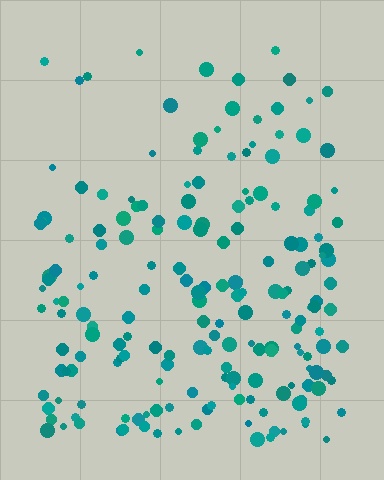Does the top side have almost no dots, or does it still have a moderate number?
Still a moderate number, just noticeably fewer than the bottom.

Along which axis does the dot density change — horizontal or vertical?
Vertical.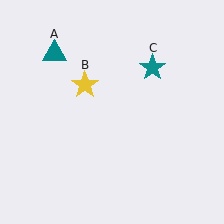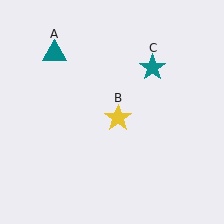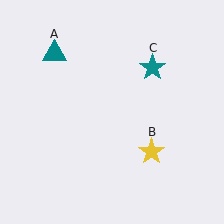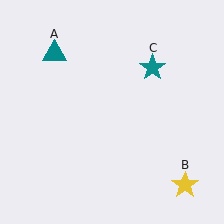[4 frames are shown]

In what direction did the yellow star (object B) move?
The yellow star (object B) moved down and to the right.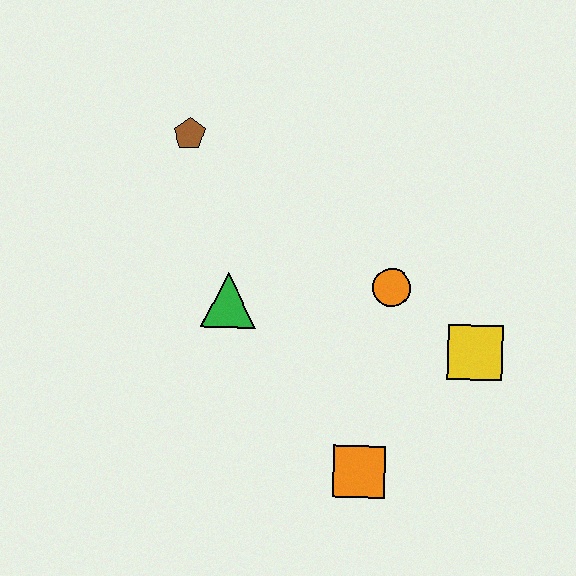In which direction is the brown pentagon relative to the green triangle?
The brown pentagon is above the green triangle.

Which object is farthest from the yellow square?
The brown pentagon is farthest from the yellow square.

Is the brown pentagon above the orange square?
Yes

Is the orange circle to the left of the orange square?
No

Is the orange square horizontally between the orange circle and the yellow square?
No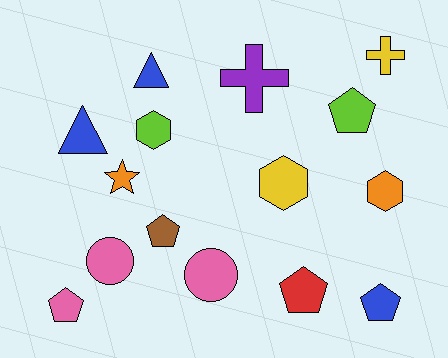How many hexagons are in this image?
There are 3 hexagons.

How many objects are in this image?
There are 15 objects.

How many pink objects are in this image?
There are 3 pink objects.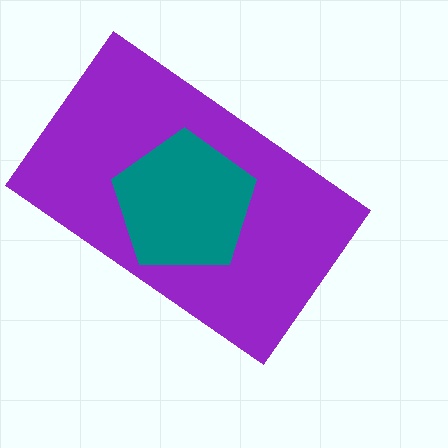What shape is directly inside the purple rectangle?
The teal pentagon.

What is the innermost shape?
The teal pentagon.